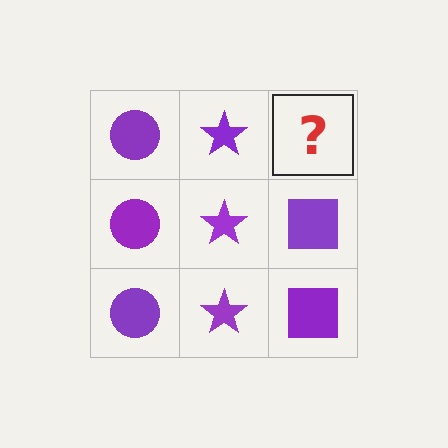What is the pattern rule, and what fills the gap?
The rule is that each column has a consistent shape. The gap should be filled with a purple square.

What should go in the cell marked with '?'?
The missing cell should contain a purple square.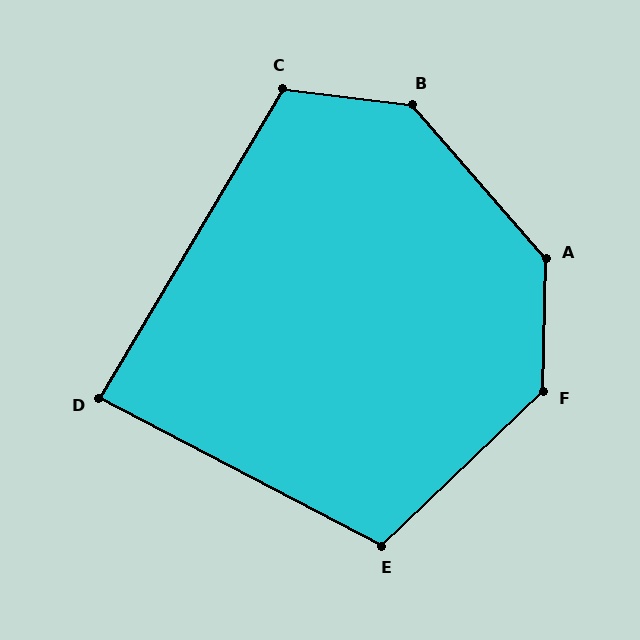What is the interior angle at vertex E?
Approximately 109 degrees (obtuse).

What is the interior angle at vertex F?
Approximately 135 degrees (obtuse).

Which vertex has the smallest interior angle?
D, at approximately 87 degrees.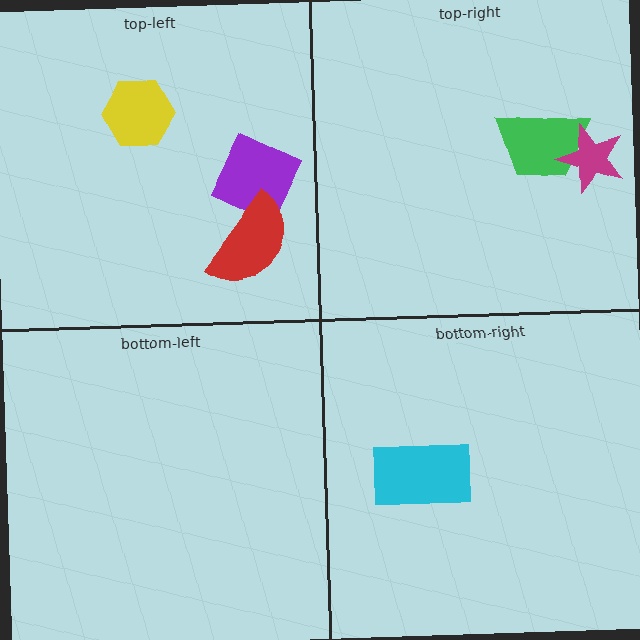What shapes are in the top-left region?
The purple square, the yellow hexagon, the red semicircle.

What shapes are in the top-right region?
The green trapezoid, the magenta star.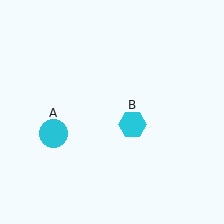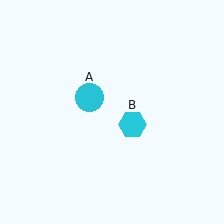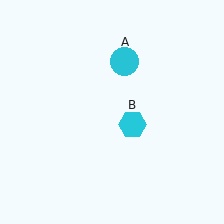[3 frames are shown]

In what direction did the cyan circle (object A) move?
The cyan circle (object A) moved up and to the right.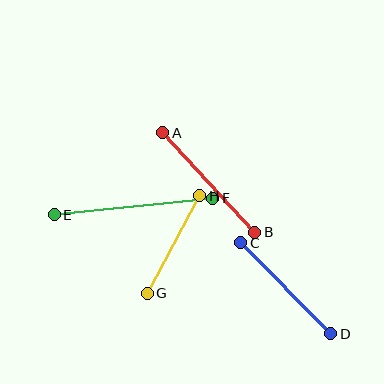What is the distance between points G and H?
The distance is approximately 111 pixels.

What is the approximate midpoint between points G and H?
The midpoint is at approximately (173, 244) pixels.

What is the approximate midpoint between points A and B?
The midpoint is at approximately (209, 183) pixels.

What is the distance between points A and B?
The distance is approximately 136 pixels.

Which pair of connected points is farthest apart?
Points E and F are farthest apart.